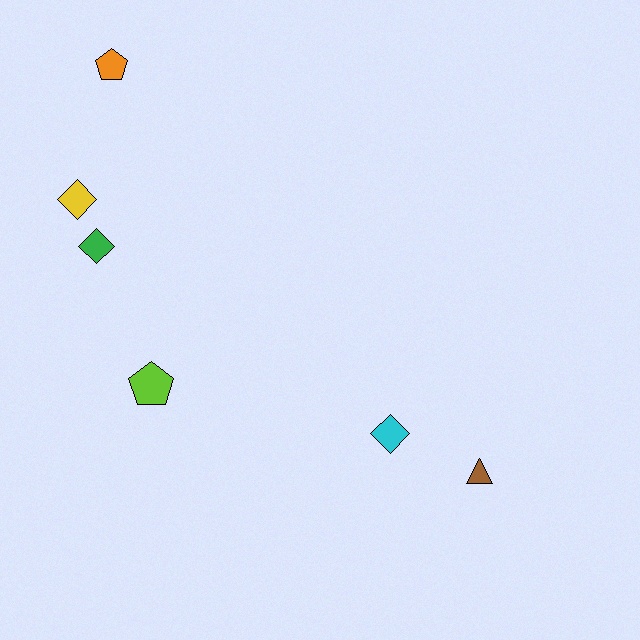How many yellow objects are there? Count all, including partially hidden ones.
There is 1 yellow object.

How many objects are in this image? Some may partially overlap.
There are 6 objects.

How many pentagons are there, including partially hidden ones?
There are 2 pentagons.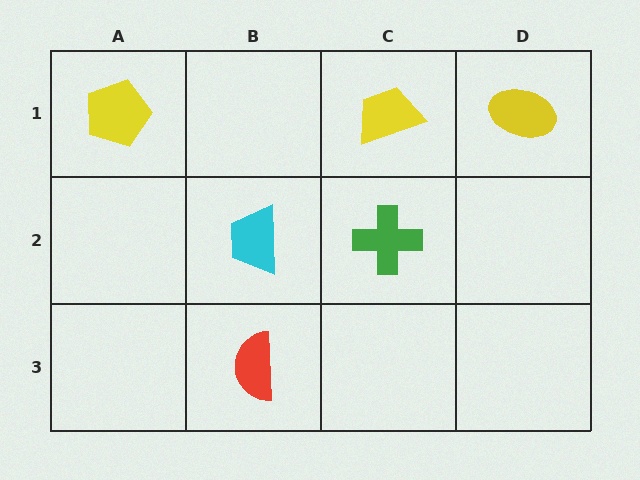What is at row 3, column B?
A red semicircle.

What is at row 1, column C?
A yellow trapezoid.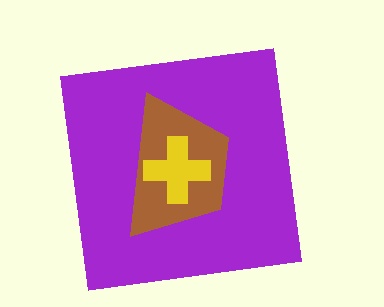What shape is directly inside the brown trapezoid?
The yellow cross.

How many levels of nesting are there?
3.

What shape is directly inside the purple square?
The brown trapezoid.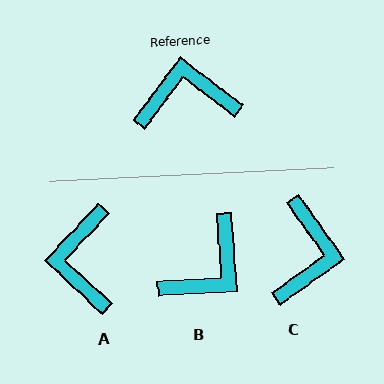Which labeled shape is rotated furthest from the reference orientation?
B, about 139 degrees away.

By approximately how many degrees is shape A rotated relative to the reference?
Approximately 84 degrees counter-clockwise.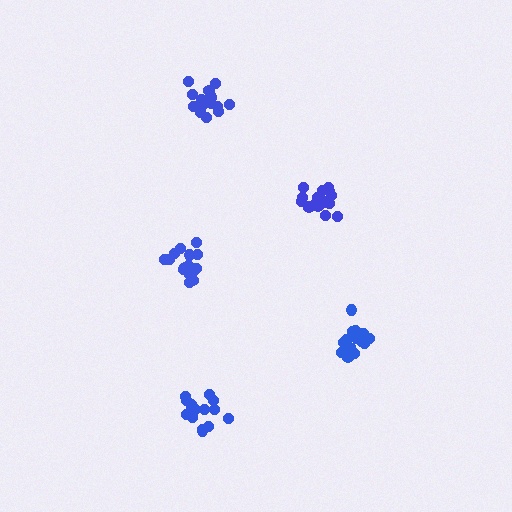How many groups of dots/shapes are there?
There are 5 groups.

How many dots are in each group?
Group 1: 16 dots, Group 2: 19 dots, Group 3: 18 dots, Group 4: 15 dots, Group 5: 15 dots (83 total).